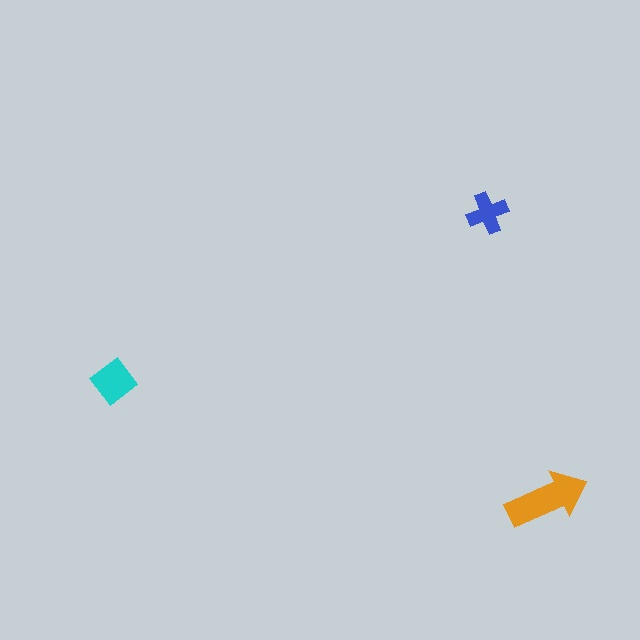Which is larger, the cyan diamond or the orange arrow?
The orange arrow.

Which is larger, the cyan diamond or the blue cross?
The cyan diamond.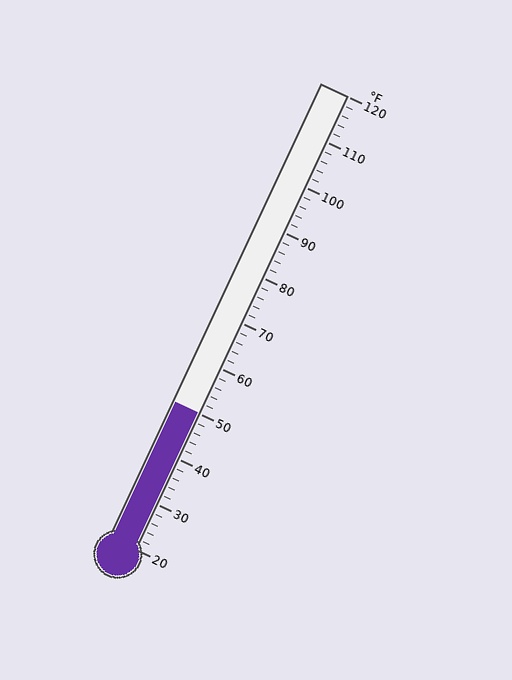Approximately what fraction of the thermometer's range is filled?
The thermometer is filled to approximately 30% of its range.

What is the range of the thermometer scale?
The thermometer scale ranges from 20°F to 120°F.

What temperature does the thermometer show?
The thermometer shows approximately 50°F.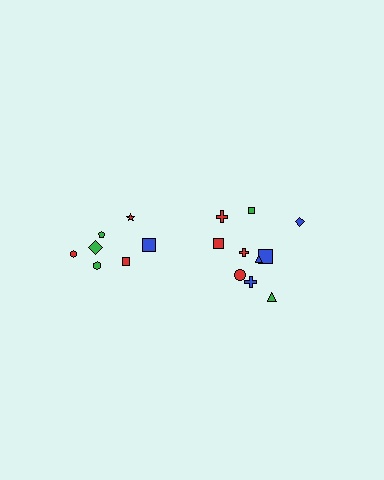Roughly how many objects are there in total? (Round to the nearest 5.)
Roughly 15 objects in total.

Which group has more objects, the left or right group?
The right group.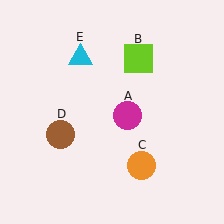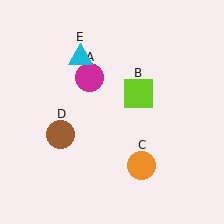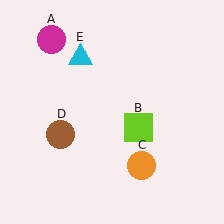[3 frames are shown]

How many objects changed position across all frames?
2 objects changed position: magenta circle (object A), lime square (object B).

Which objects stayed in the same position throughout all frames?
Orange circle (object C) and brown circle (object D) and cyan triangle (object E) remained stationary.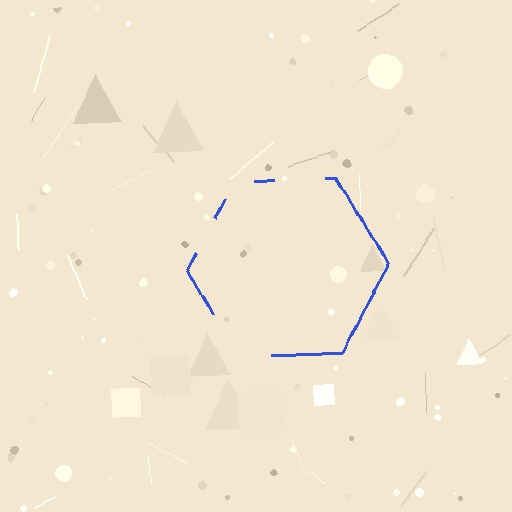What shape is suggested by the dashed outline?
The dashed outline suggests a hexagon.